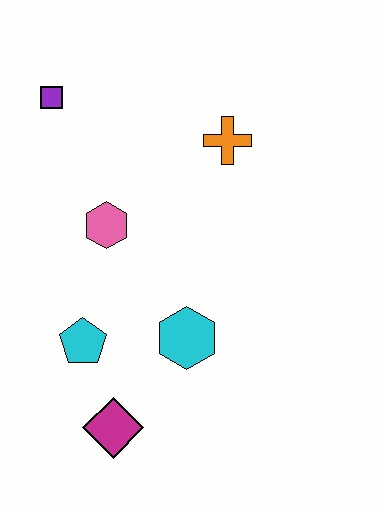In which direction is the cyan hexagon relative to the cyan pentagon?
The cyan hexagon is to the right of the cyan pentagon.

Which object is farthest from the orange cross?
The magenta diamond is farthest from the orange cross.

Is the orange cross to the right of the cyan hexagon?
Yes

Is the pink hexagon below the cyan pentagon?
No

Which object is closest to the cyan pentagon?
The magenta diamond is closest to the cyan pentagon.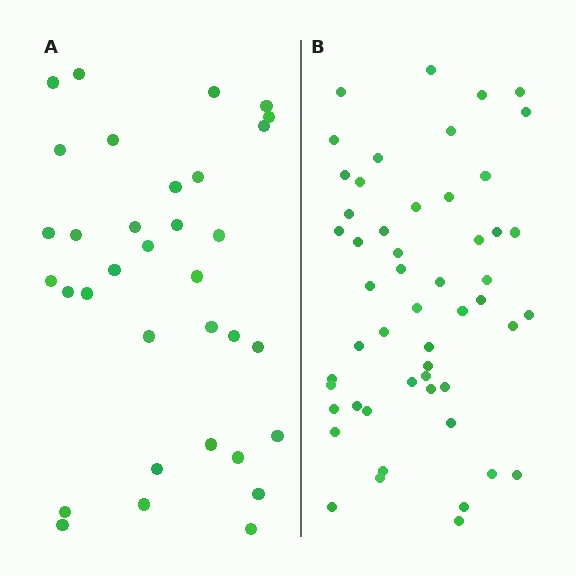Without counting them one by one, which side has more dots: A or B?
Region B (the right region) has more dots.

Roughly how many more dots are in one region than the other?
Region B has approximately 20 more dots than region A.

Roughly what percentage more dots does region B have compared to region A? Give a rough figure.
About 55% more.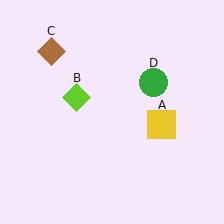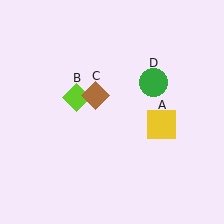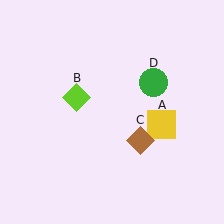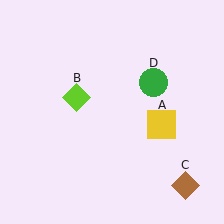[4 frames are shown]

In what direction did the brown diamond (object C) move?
The brown diamond (object C) moved down and to the right.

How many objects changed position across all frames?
1 object changed position: brown diamond (object C).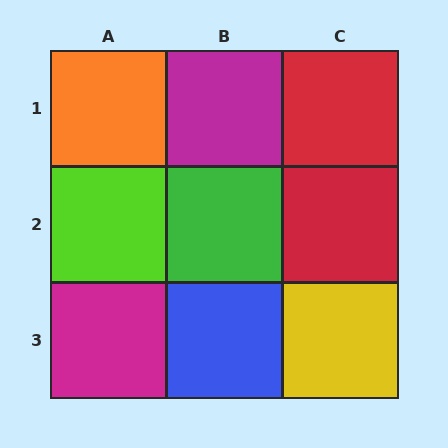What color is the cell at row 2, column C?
Red.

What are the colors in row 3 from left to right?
Magenta, blue, yellow.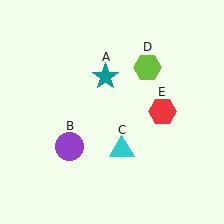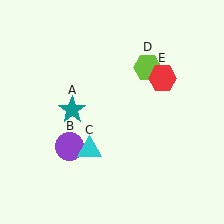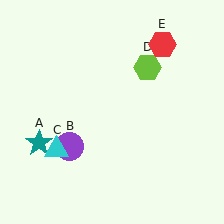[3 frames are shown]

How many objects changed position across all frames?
3 objects changed position: teal star (object A), cyan triangle (object C), red hexagon (object E).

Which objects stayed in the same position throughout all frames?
Purple circle (object B) and lime hexagon (object D) remained stationary.